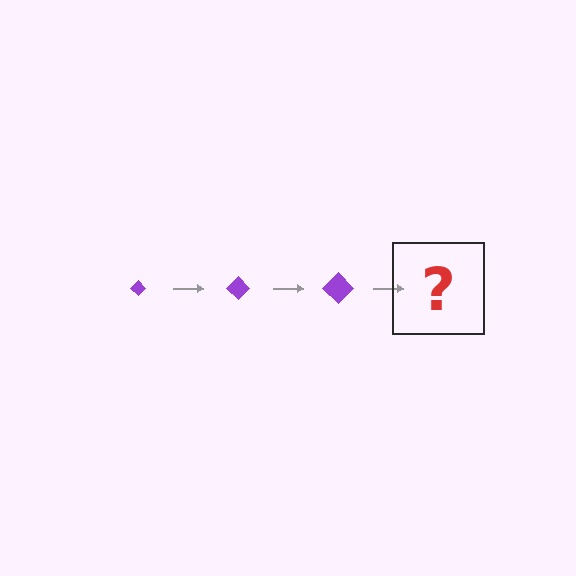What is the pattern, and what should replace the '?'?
The pattern is that the diamond gets progressively larger each step. The '?' should be a purple diamond, larger than the previous one.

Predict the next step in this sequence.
The next step is a purple diamond, larger than the previous one.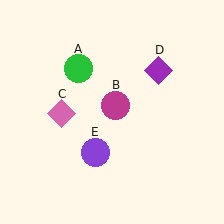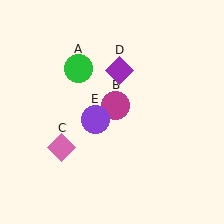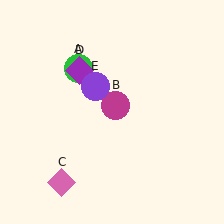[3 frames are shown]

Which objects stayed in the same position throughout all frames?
Green circle (object A) and magenta circle (object B) remained stationary.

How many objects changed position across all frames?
3 objects changed position: pink diamond (object C), purple diamond (object D), purple circle (object E).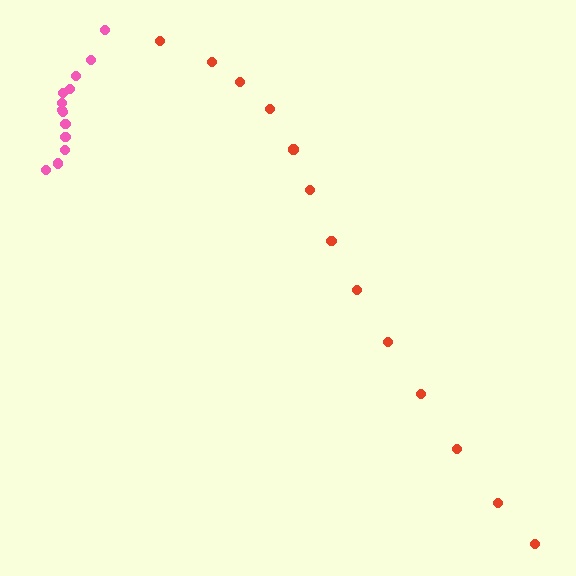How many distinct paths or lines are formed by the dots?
There are 2 distinct paths.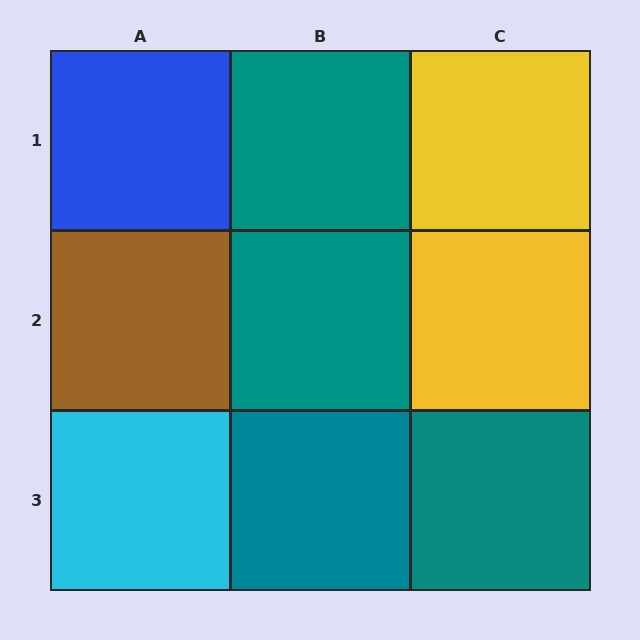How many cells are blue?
1 cell is blue.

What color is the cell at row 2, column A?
Brown.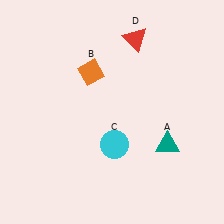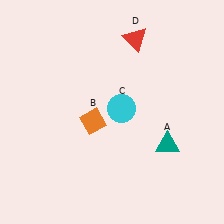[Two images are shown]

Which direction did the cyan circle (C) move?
The cyan circle (C) moved up.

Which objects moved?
The objects that moved are: the orange diamond (B), the cyan circle (C).